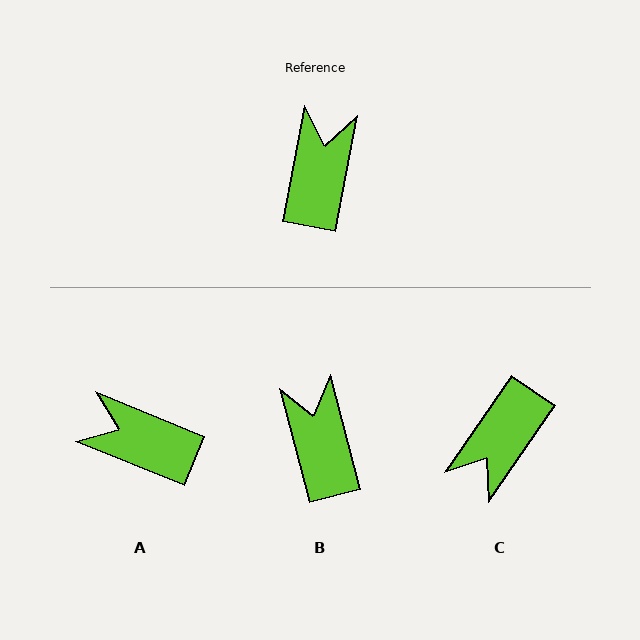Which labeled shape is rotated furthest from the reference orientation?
C, about 156 degrees away.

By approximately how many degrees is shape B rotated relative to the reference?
Approximately 25 degrees counter-clockwise.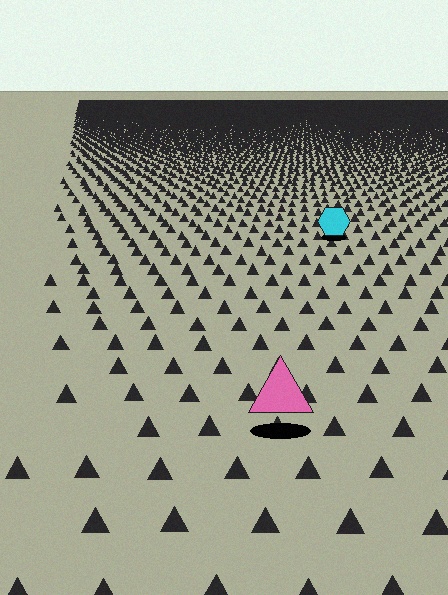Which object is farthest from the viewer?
The cyan hexagon is farthest from the viewer. It appears smaller and the ground texture around it is denser.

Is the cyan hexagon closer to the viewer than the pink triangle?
No. The pink triangle is closer — you can tell from the texture gradient: the ground texture is coarser near it.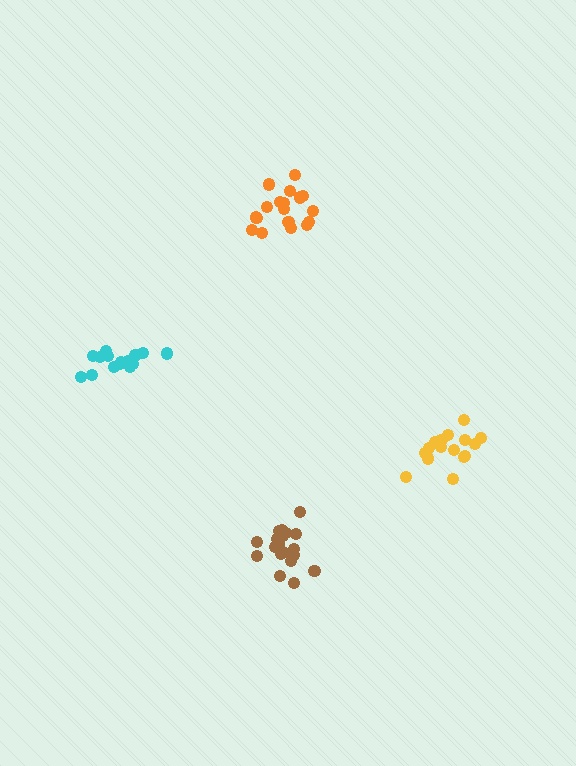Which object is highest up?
The orange cluster is topmost.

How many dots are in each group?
Group 1: 16 dots, Group 2: 16 dots, Group 3: 19 dots, Group 4: 19 dots (70 total).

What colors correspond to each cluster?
The clusters are colored: yellow, cyan, brown, orange.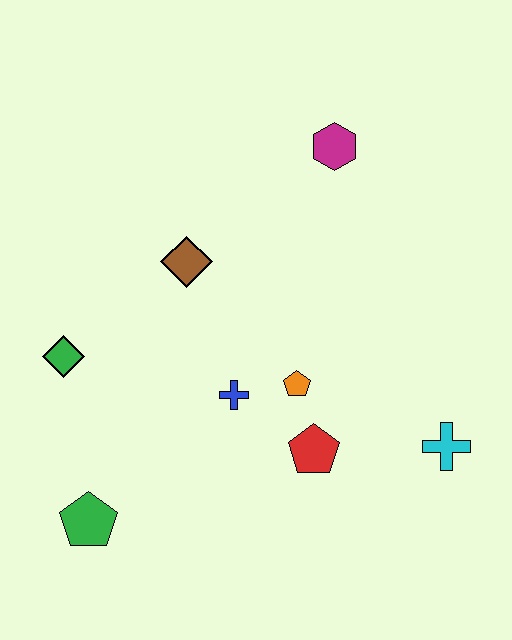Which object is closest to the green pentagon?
The green diamond is closest to the green pentagon.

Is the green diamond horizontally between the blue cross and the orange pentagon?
No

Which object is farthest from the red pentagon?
The magenta hexagon is farthest from the red pentagon.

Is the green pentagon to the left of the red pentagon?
Yes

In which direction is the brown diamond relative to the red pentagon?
The brown diamond is above the red pentagon.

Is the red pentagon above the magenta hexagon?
No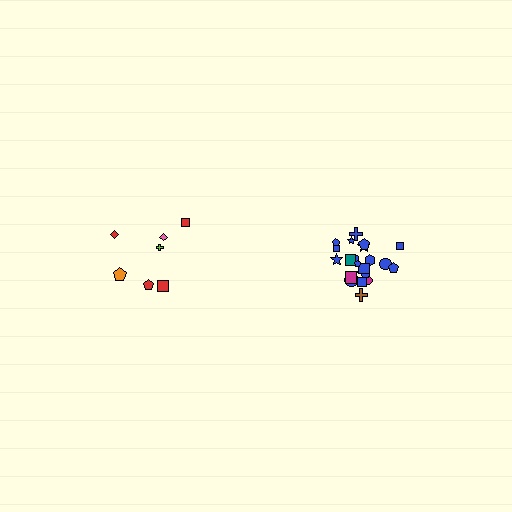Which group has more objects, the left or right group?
The right group.